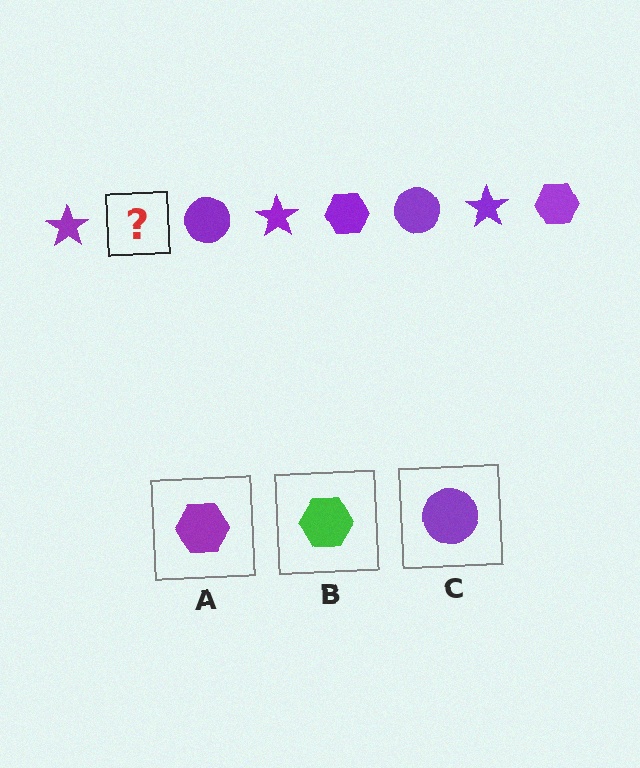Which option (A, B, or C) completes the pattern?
A.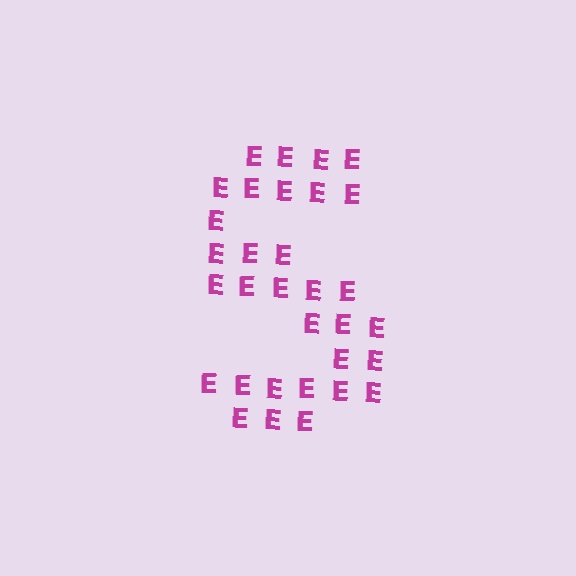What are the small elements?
The small elements are letter E's.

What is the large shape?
The large shape is the letter S.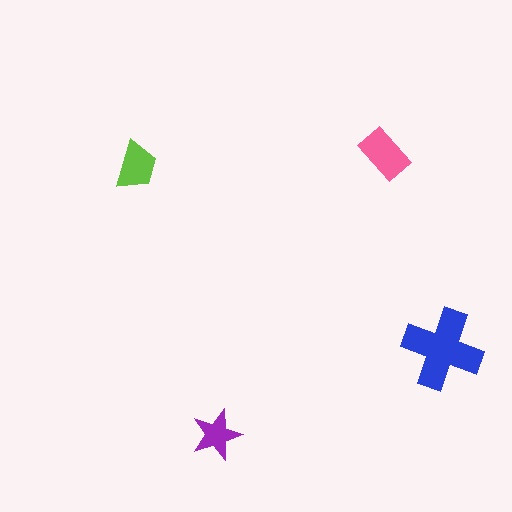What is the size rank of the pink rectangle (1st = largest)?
2nd.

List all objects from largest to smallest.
The blue cross, the pink rectangle, the lime trapezoid, the purple star.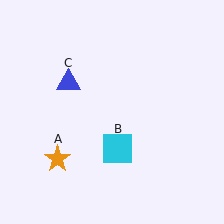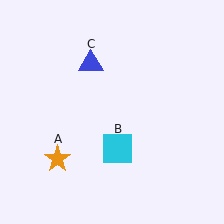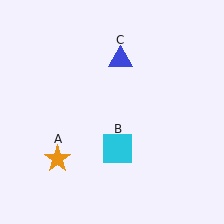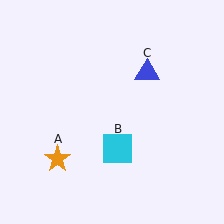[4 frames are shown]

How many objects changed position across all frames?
1 object changed position: blue triangle (object C).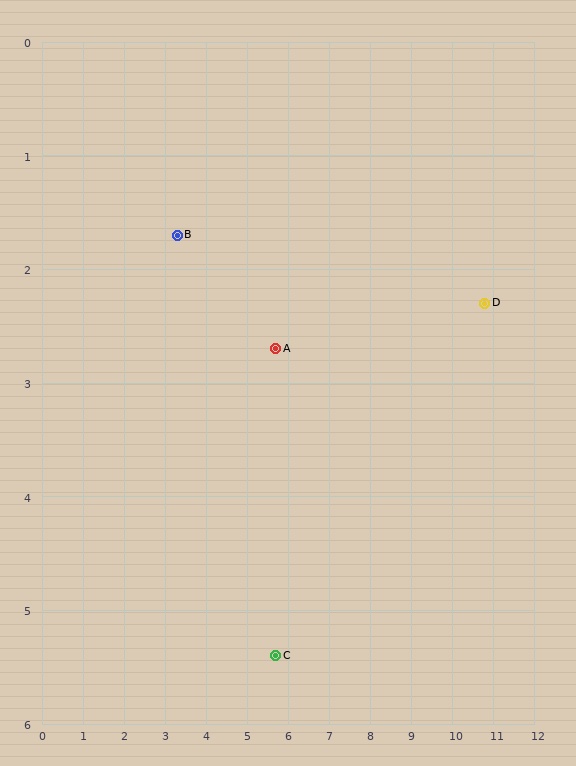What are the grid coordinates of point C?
Point C is at approximately (5.7, 5.4).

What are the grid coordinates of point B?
Point B is at approximately (3.3, 1.7).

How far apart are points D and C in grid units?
Points D and C are about 6.0 grid units apart.